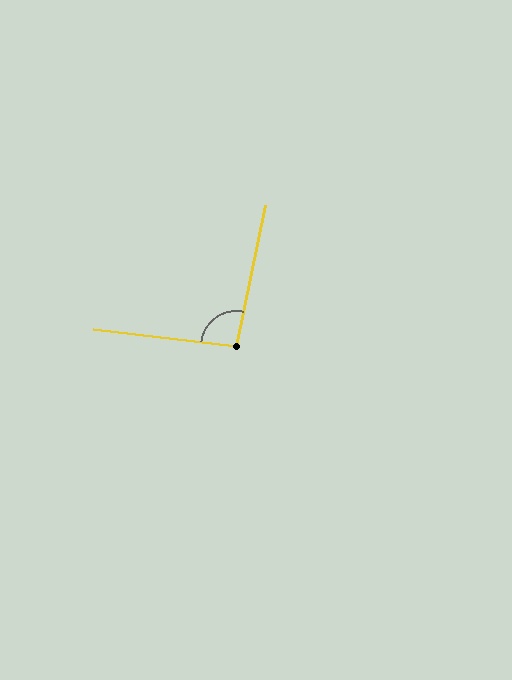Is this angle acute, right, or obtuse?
It is approximately a right angle.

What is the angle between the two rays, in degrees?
Approximately 94 degrees.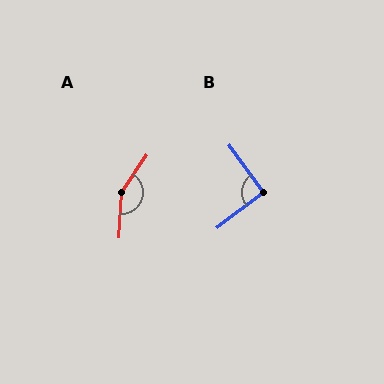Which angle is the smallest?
B, at approximately 91 degrees.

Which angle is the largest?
A, at approximately 149 degrees.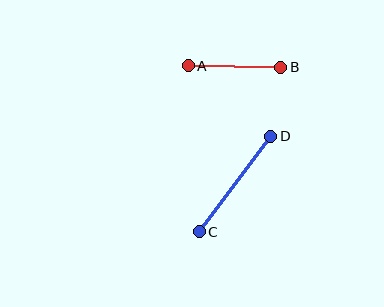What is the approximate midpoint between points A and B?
The midpoint is at approximately (234, 67) pixels.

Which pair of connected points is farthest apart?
Points C and D are farthest apart.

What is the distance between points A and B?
The distance is approximately 93 pixels.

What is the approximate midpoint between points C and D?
The midpoint is at approximately (235, 184) pixels.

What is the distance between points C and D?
The distance is approximately 119 pixels.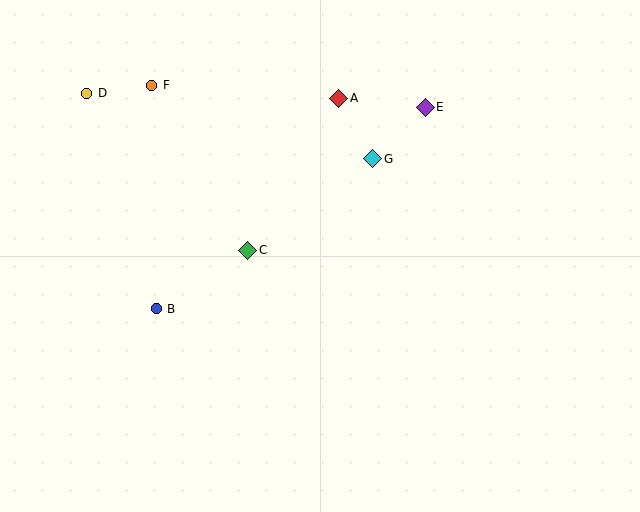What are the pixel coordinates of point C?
Point C is at (248, 250).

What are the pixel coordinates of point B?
Point B is at (156, 309).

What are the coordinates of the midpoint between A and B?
The midpoint between A and B is at (248, 204).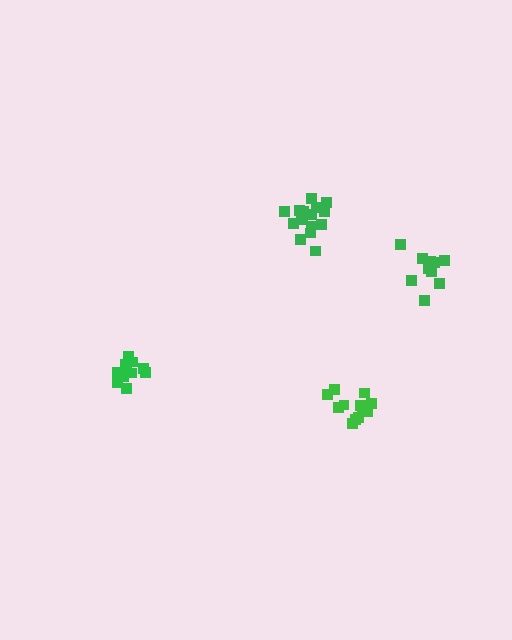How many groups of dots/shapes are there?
There are 4 groups.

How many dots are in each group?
Group 1: 16 dots, Group 2: 10 dots, Group 3: 12 dots, Group 4: 12 dots (50 total).